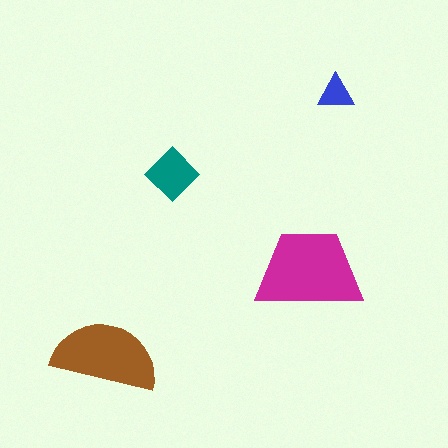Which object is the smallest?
The blue triangle.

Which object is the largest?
The magenta trapezoid.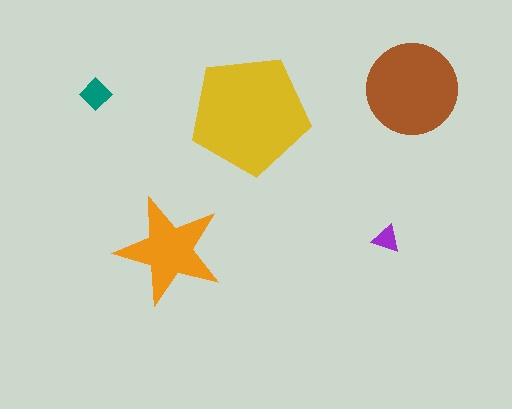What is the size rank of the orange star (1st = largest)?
3rd.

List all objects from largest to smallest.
The yellow pentagon, the brown circle, the orange star, the teal diamond, the purple triangle.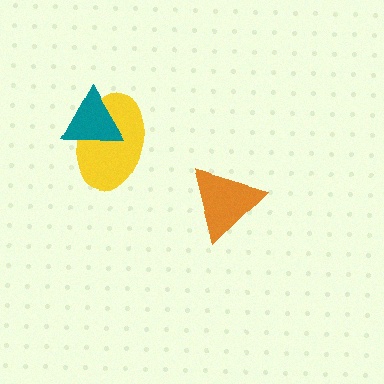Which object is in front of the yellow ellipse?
The teal triangle is in front of the yellow ellipse.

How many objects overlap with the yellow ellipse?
1 object overlaps with the yellow ellipse.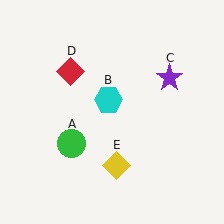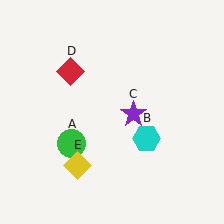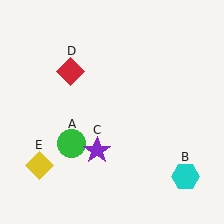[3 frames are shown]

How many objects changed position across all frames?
3 objects changed position: cyan hexagon (object B), purple star (object C), yellow diamond (object E).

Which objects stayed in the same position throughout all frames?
Green circle (object A) and red diamond (object D) remained stationary.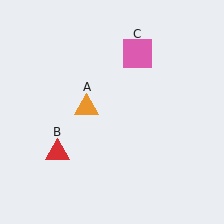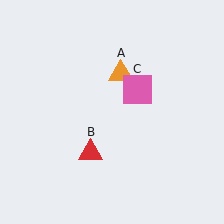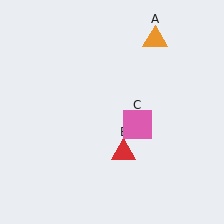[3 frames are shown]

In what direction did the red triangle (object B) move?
The red triangle (object B) moved right.